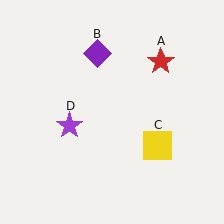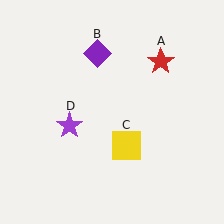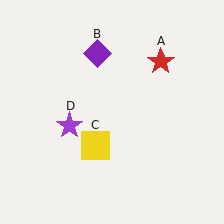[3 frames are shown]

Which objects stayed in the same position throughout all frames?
Red star (object A) and purple diamond (object B) and purple star (object D) remained stationary.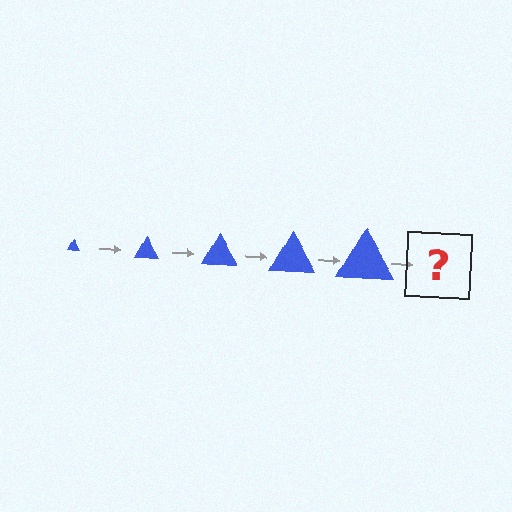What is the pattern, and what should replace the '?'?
The pattern is that the triangle gets progressively larger each step. The '?' should be a blue triangle, larger than the previous one.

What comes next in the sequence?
The next element should be a blue triangle, larger than the previous one.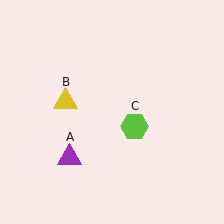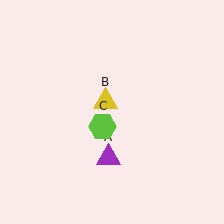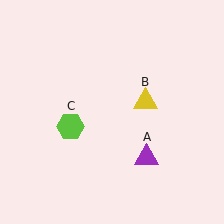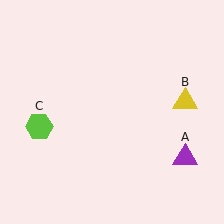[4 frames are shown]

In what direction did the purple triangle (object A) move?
The purple triangle (object A) moved right.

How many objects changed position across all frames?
3 objects changed position: purple triangle (object A), yellow triangle (object B), lime hexagon (object C).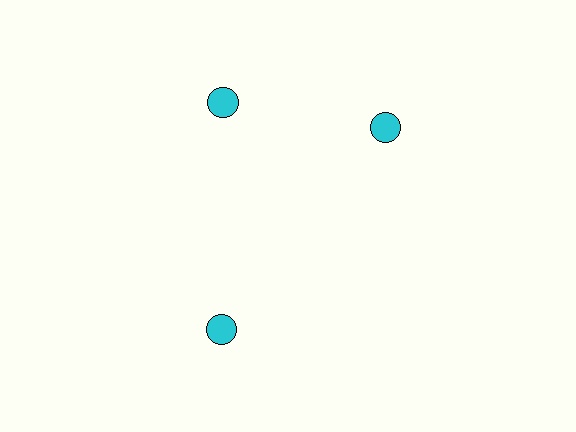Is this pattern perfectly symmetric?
No. The 3 cyan circles are arranged in a ring, but one element near the 3 o'clock position is rotated out of alignment along the ring, breaking the 3-fold rotational symmetry.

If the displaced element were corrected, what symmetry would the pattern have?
It would have 3-fold rotational symmetry — the pattern would map onto itself every 120 degrees.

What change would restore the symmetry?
The symmetry would be restored by rotating it back into even spacing with its neighbors so that all 3 circles sit at equal angles and equal distance from the center.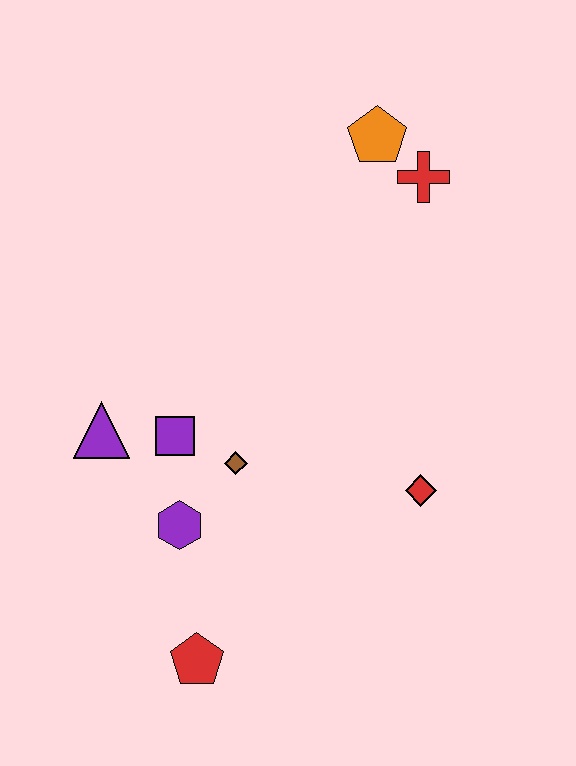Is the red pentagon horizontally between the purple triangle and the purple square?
No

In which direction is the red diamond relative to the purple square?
The red diamond is to the right of the purple square.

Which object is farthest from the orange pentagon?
The red pentagon is farthest from the orange pentagon.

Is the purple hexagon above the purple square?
No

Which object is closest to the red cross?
The orange pentagon is closest to the red cross.